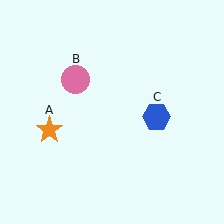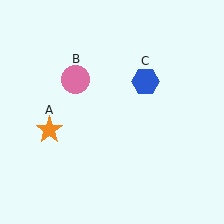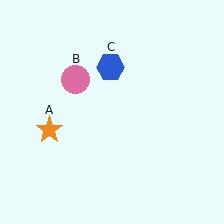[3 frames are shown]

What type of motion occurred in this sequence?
The blue hexagon (object C) rotated counterclockwise around the center of the scene.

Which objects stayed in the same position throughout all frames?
Orange star (object A) and pink circle (object B) remained stationary.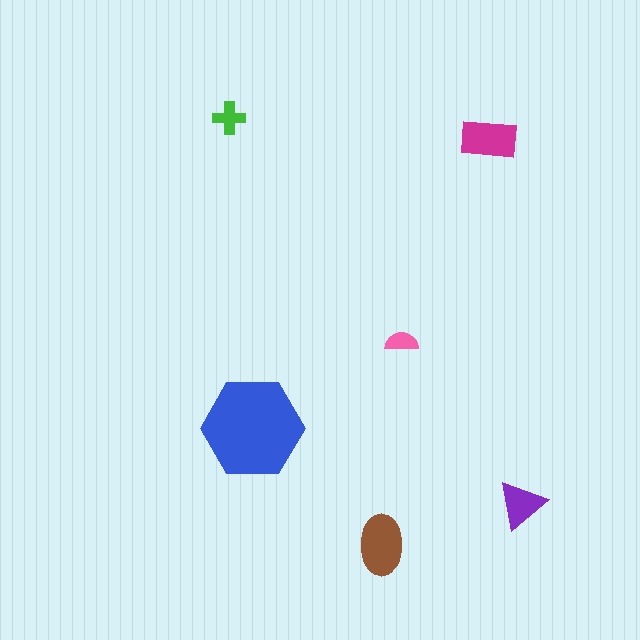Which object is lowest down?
The brown ellipse is bottommost.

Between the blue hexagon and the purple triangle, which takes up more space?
The blue hexagon.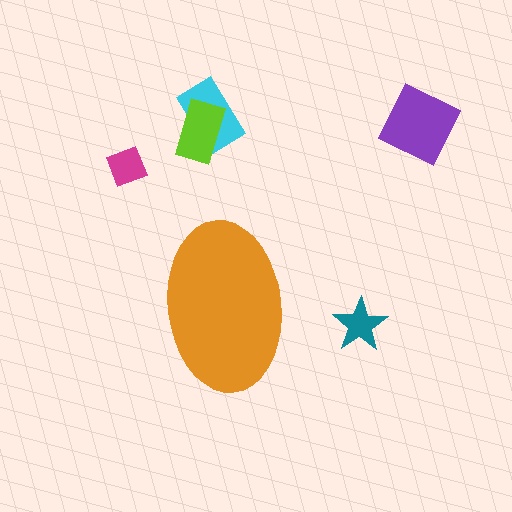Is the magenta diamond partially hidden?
No, the magenta diamond is fully visible.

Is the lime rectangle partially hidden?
No, the lime rectangle is fully visible.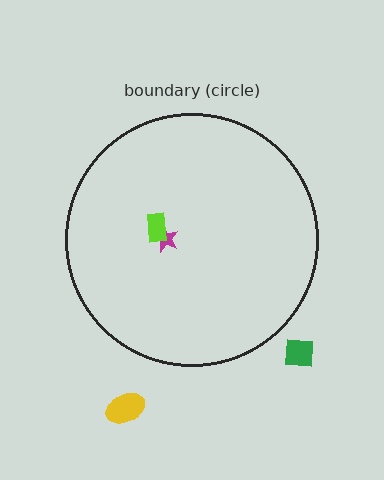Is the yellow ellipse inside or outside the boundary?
Outside.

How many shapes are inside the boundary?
2 inside, 2 outside.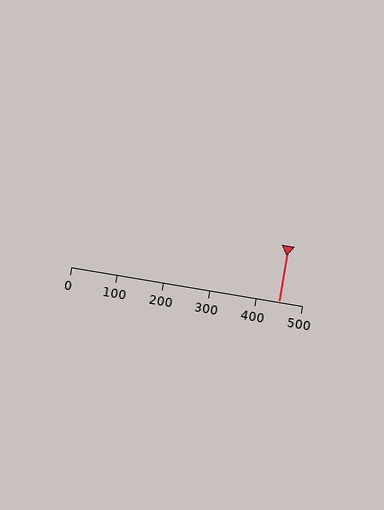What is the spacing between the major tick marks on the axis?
The major ticks are spaced 100 apart.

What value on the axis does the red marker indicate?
The marker indicates approximately 450.